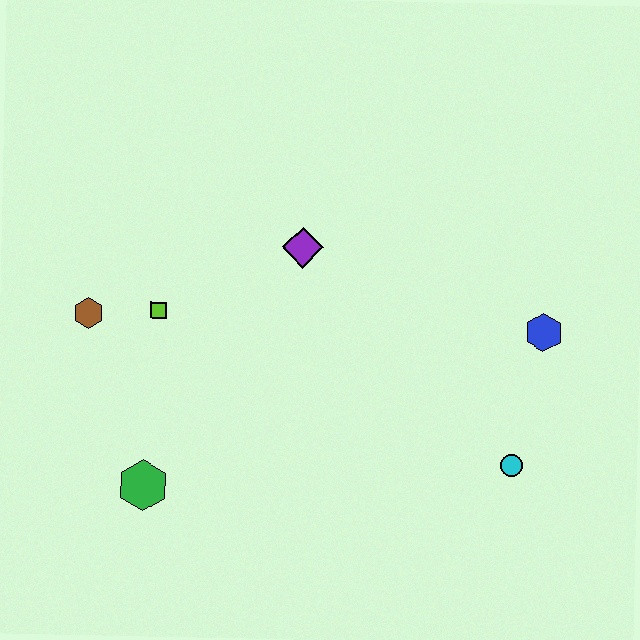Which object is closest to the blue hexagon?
The cyan circle is closest to the blue hexagon.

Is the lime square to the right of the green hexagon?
Yes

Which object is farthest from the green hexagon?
The blue hexagon is farthest from the green hexagon.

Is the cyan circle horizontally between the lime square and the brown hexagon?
No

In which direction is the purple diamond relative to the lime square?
The purple diamond is to the right of the lime square.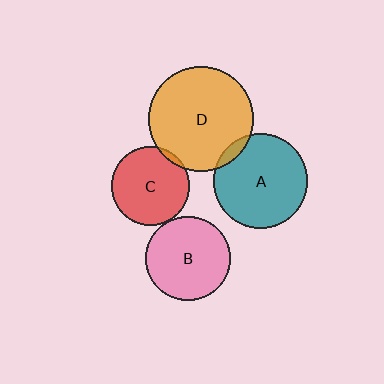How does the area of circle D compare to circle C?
Approximately 1.8 times.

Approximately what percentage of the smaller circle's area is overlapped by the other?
Approximately 5%.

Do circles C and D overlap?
Yes.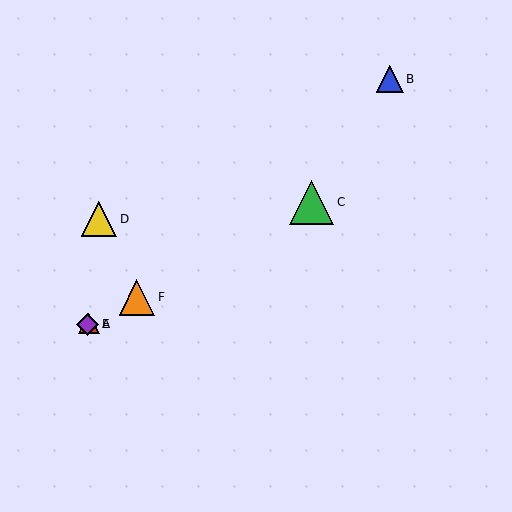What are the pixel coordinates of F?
Object F is at (137, 297).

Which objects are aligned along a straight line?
Objects A, C, E, F are aligned along a straight line.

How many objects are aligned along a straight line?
4 objects (A, C, E, F) are aligned along a straight line.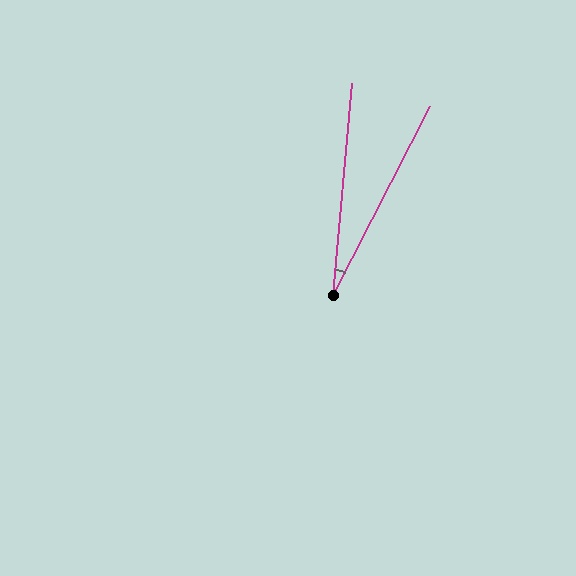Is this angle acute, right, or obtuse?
It is acute.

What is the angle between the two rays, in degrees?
Approximately 22 degrees.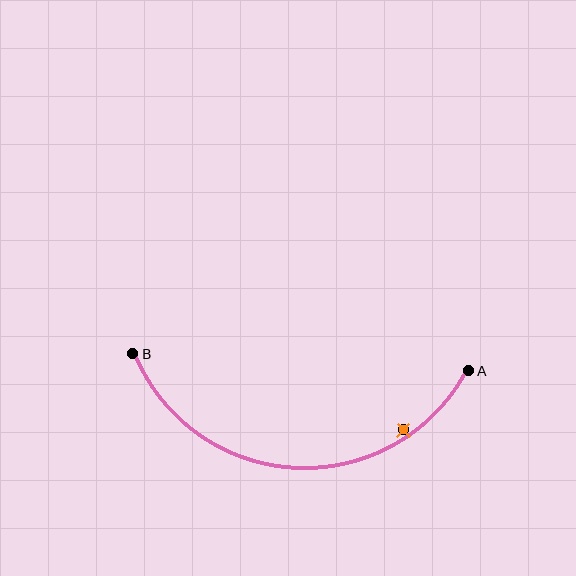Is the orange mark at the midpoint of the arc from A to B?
No — the orange mark does not lie on the arc at all. It sits slightly inside the curve.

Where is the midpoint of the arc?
The arc midpoint is the point on the curve farthest from the straight line joining A and B. It sits below that line.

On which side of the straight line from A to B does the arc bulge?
The arc bulges below the straight line connecting A and B.